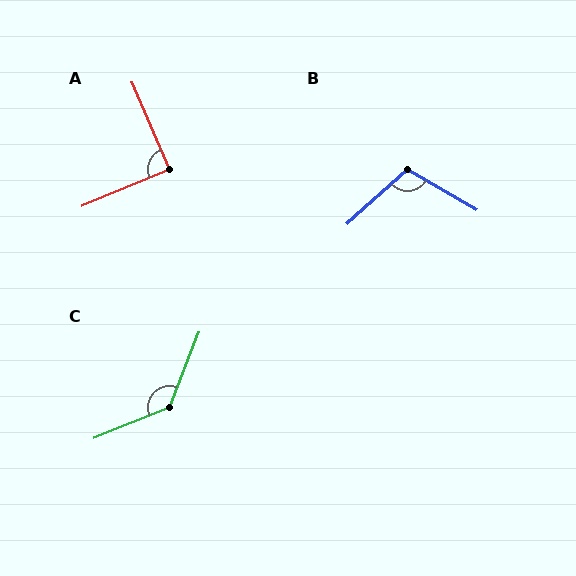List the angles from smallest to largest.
A (90°), B (108°), C (133°).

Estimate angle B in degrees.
Approximately 108 degrees.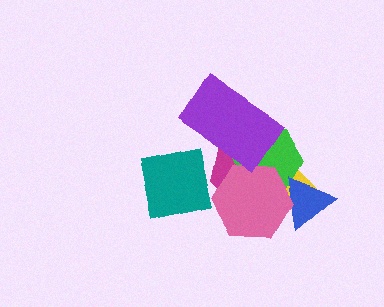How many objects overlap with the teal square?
1 object overlaps with the teal square.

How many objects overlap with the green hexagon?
5 objects overlap with the green hexagon.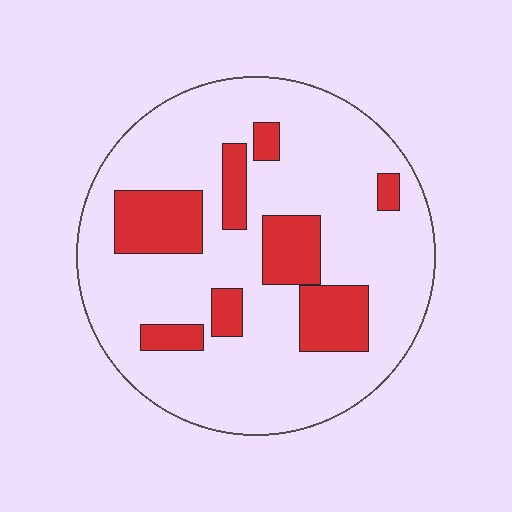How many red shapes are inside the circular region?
8.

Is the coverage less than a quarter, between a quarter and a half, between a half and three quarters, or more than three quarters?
Less than a quarter.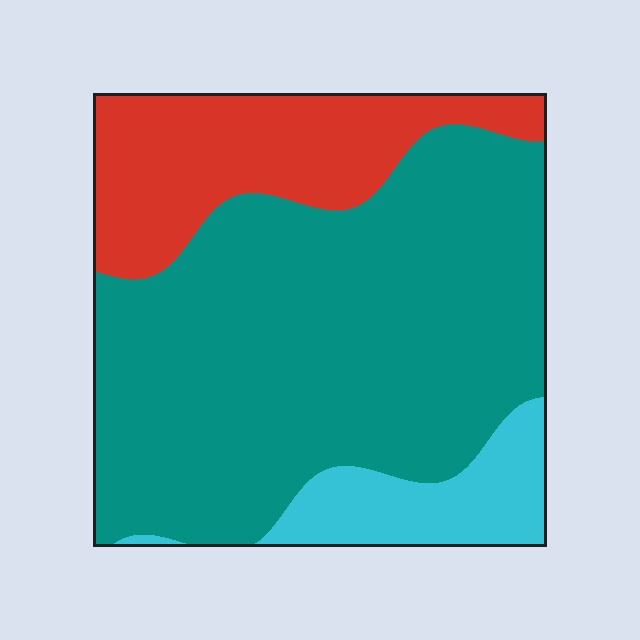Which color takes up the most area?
Teal, at roughly 65%.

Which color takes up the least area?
Cyan, at roughly 10%.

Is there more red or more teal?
Teal.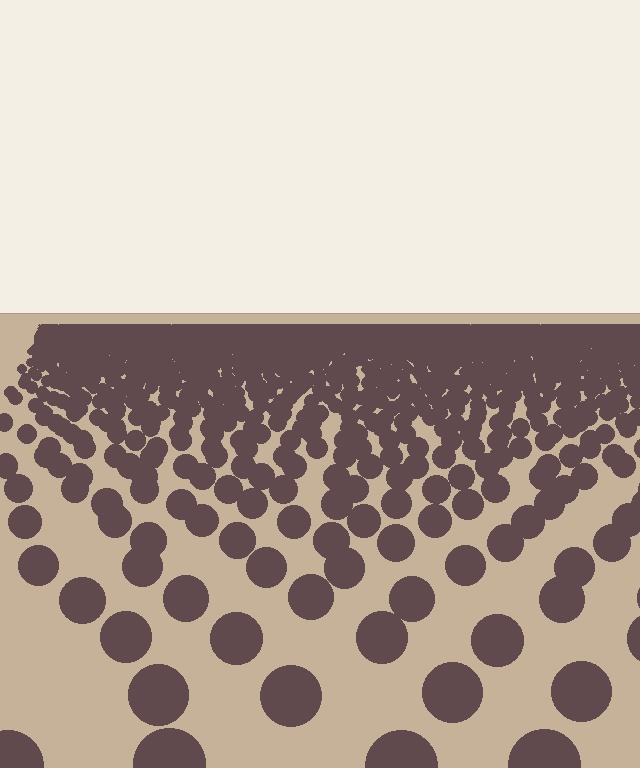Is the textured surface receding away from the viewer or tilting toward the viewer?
The surface is receding away from the viewer. Texture elements get smaller and denser toward the top.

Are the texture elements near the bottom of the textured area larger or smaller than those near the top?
Larger. Near the bottom, elements are closer to the viewer and appear at a bigger on-screen size.